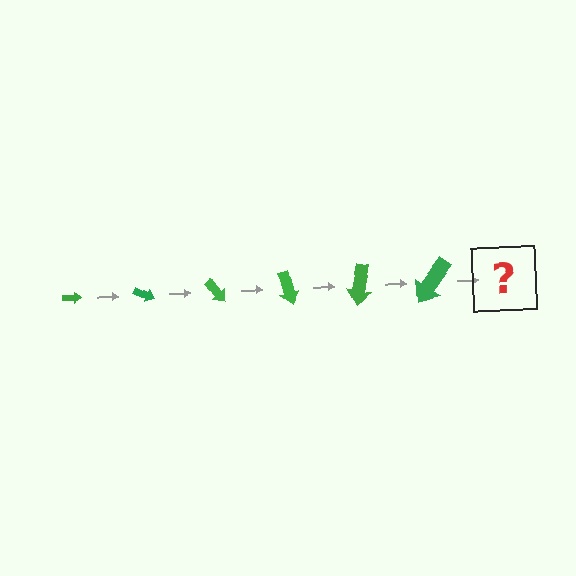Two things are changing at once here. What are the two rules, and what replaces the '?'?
The two rules are that the arrow grows larger each step and it rotates 25 degrees each step. The '?' should be an arrow, larger than the previous one and rotated 150 degrees from the start.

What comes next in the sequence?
The next element should be an arrow, larger than the previous one and rotated 150 degrees from the start.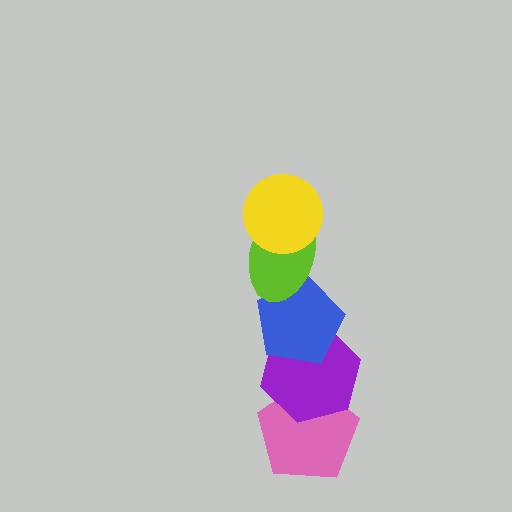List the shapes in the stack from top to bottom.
From top to bottom: the yellow circle, the lime ellipse, the blue pentagon, the purple hexagon, the pink pentagon.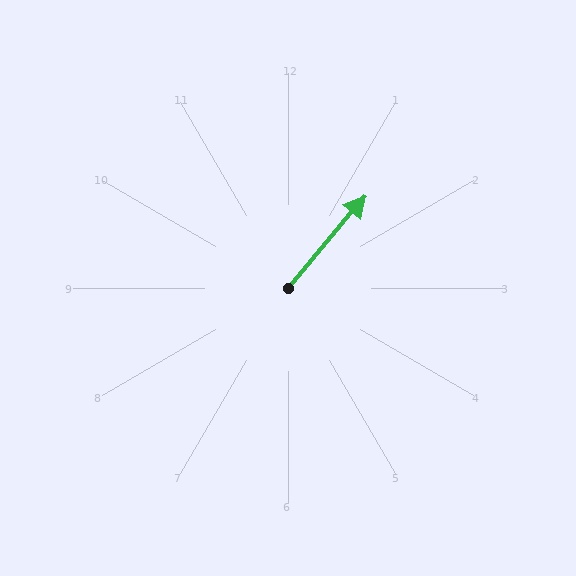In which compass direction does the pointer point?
Northeast.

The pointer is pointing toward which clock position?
Roughly 1 o'clock.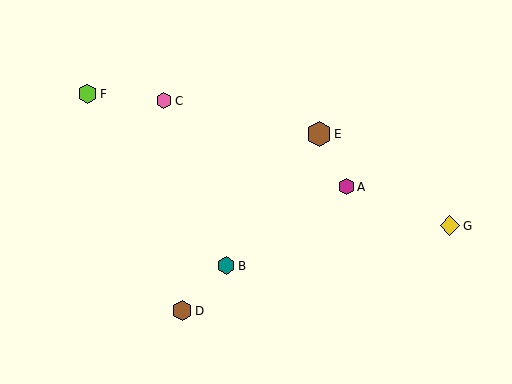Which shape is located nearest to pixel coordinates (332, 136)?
The brown hexagon (labeled E) at (319, 134) is nearest to that location.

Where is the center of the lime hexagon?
The center of the lime hexagon is at (88, 94).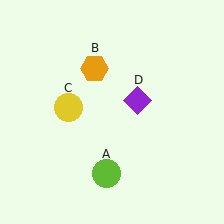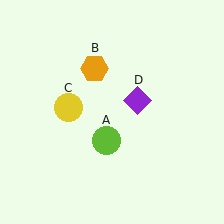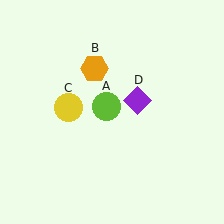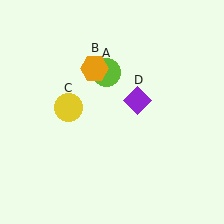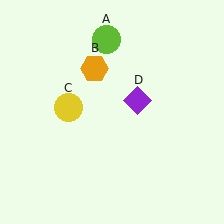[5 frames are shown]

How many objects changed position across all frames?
1 object changed position: lime circle (object A).